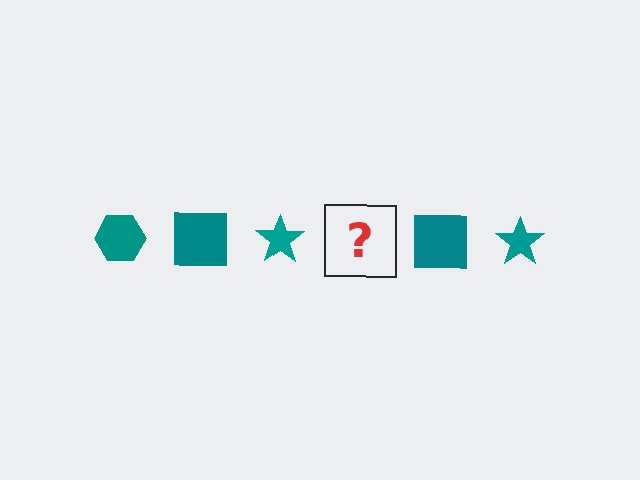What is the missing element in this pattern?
The missing element is a teal hexagon.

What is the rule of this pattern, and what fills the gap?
The rule is that the pattern cycles through hexagon, square, star shapes in teal. The gap should be filled with a teal hexagon.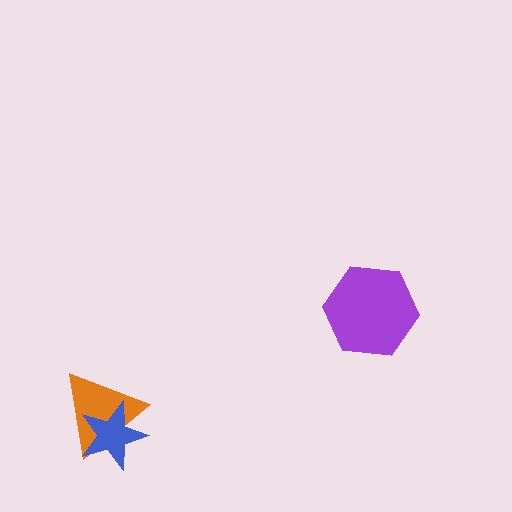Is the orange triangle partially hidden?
Yes, it is partially covered by another shape.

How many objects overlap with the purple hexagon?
0 objects overlap with the purple hexagon.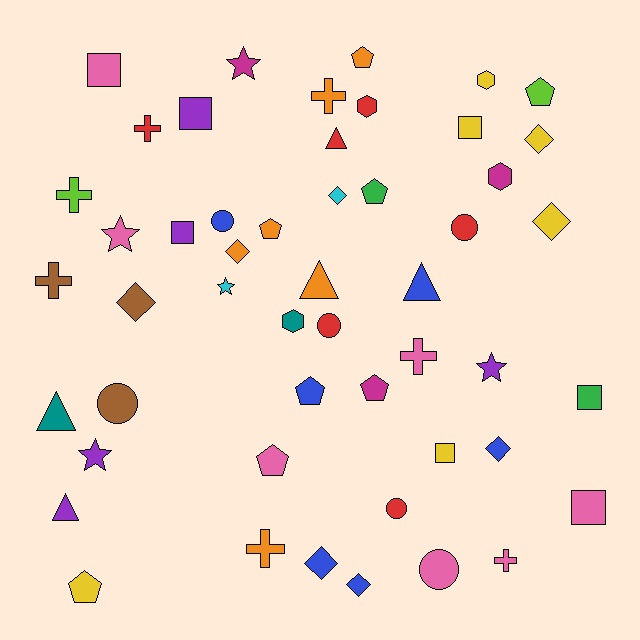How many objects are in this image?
There are 50 objects.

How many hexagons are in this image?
There are 4 hexagons.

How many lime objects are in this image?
There are 2 lime objects.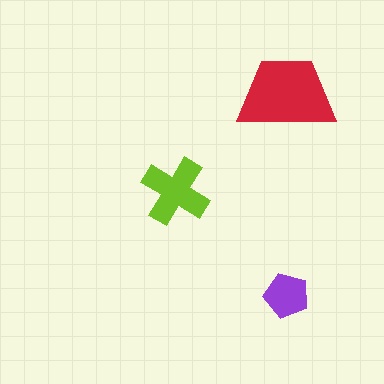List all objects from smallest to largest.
The purple pentagon, the lime cross, the red trapezoid.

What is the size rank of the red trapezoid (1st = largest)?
1st.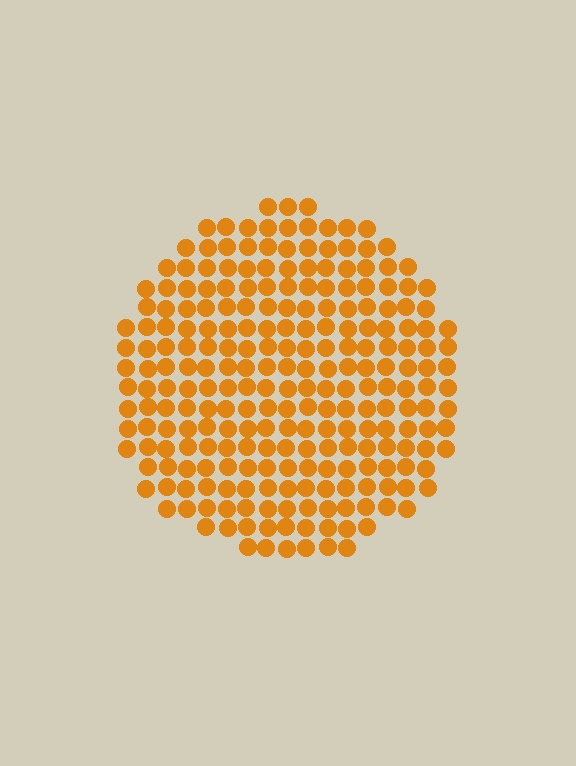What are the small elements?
The small elements are circles.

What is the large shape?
The large shape is a circle.